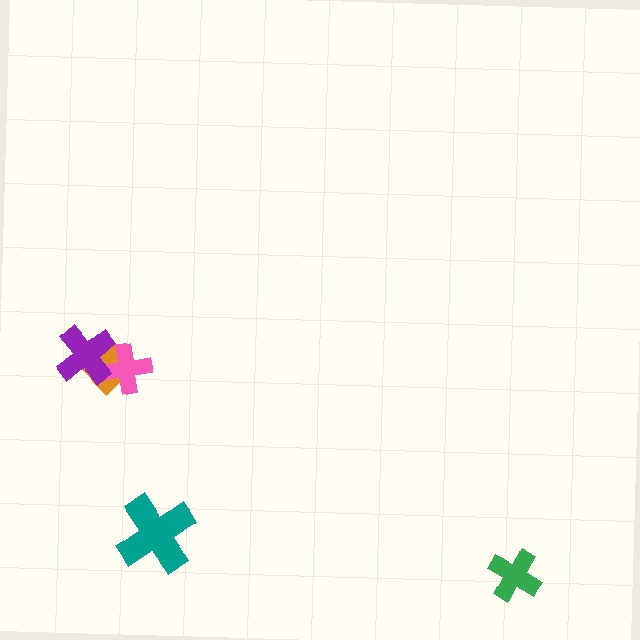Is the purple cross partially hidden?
No, no other shape covers it.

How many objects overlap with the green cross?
0 objects overlap with the green cross.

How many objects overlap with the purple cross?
2 objects overlap with the purple cross.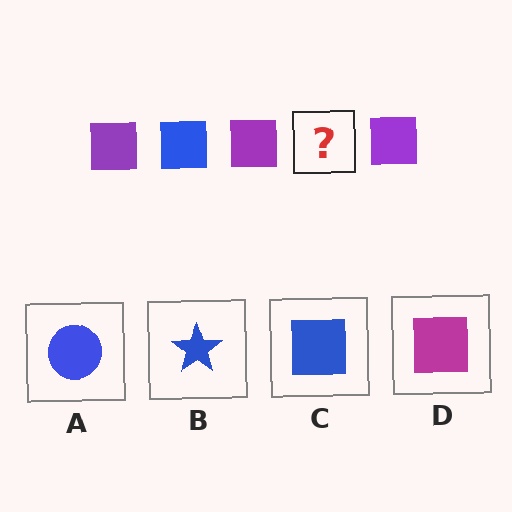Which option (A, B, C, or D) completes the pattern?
C.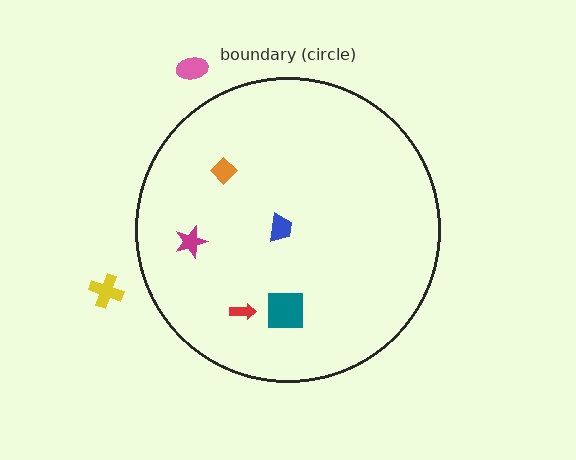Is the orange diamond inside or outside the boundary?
Inside.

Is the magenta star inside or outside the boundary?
Inside.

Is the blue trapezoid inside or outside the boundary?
Inside.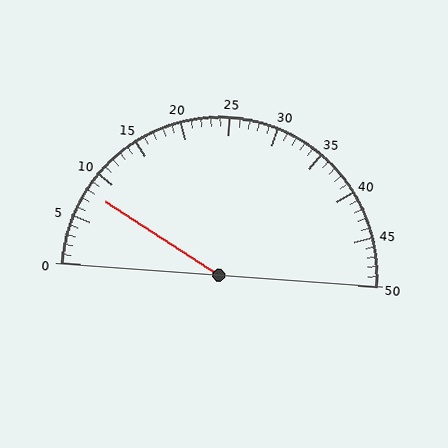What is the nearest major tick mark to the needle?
The nearest major tick mark is 10.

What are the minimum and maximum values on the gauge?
The gauge ranges from 0 to 50.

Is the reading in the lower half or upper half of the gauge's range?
The reading is in the lower half of the range (0 to 50).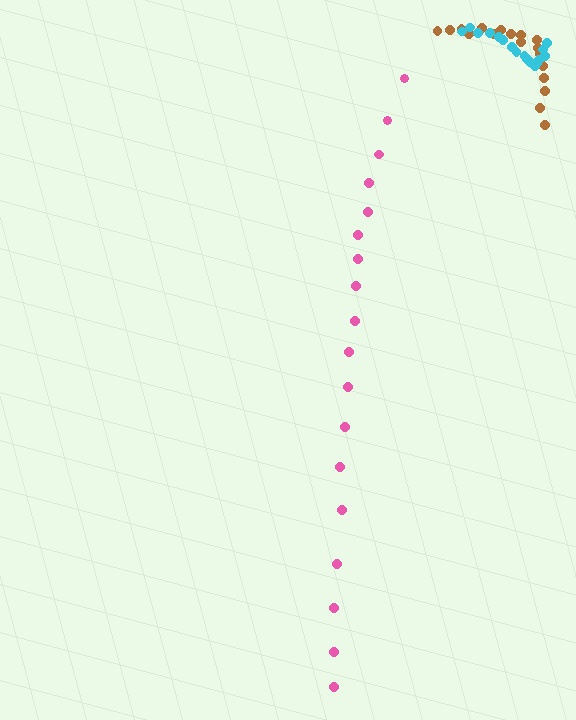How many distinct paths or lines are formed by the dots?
There are 3 distinct paths.